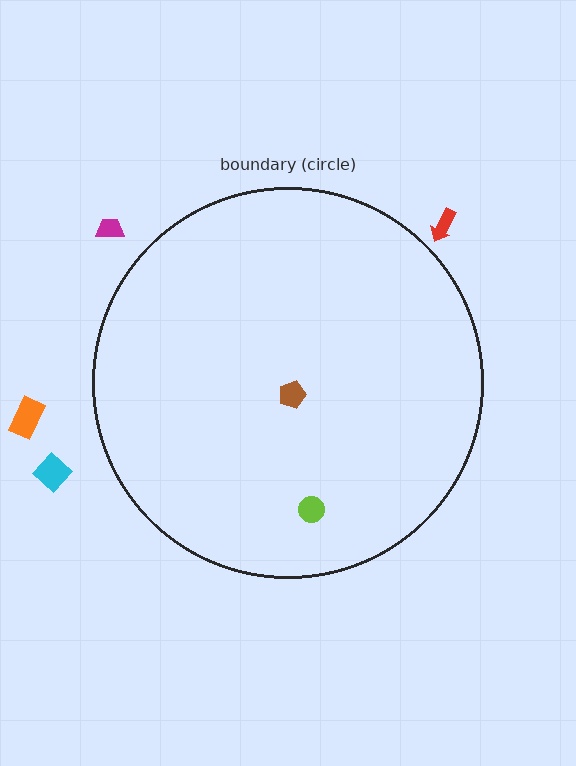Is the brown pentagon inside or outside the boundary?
Inside.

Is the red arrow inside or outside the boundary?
Outside.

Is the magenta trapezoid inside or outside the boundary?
Outside.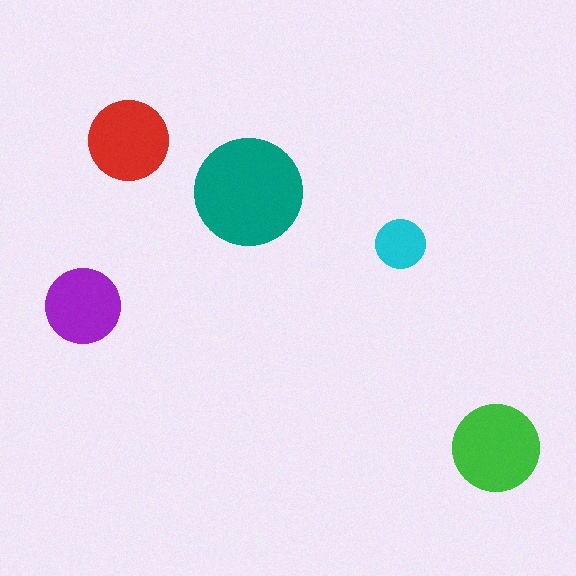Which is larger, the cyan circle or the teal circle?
The teal one.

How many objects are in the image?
There are 5 objects in the image.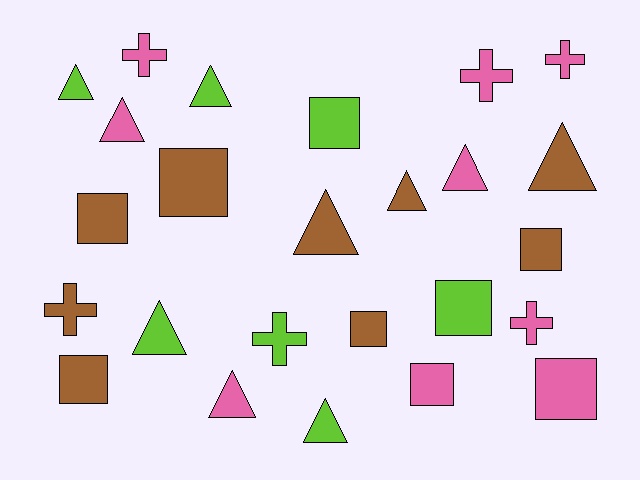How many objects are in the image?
There are 25 objects.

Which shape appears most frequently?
Triangle, with 10 objects.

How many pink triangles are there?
There are 3 pink triangles.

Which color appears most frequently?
Pink, with 9 objects.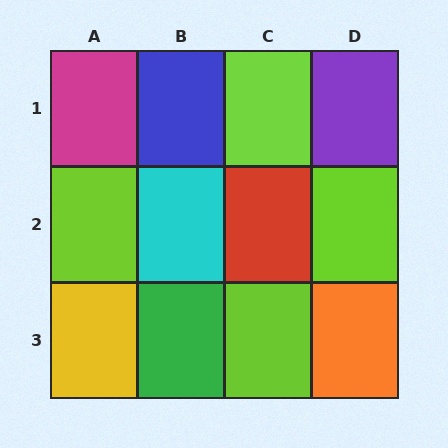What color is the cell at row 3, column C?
Lime.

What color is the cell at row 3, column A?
Yellow.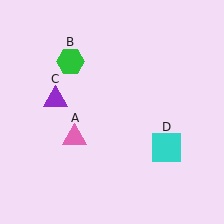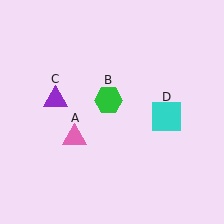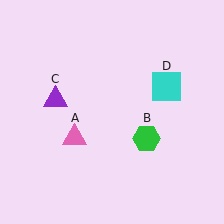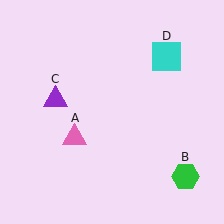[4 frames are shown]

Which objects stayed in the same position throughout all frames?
Pink triangle (object A) and purple triangle (object C) remained stationary.